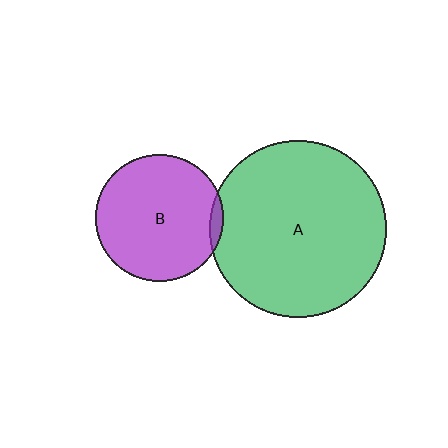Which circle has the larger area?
Circle A (green).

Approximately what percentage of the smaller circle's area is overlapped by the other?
Approximately 5%.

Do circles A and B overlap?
Yes.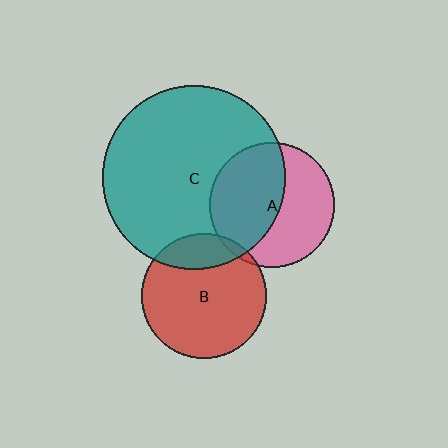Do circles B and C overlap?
Yes.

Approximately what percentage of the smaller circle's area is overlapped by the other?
Approximately 20%.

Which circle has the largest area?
Circle C (teal).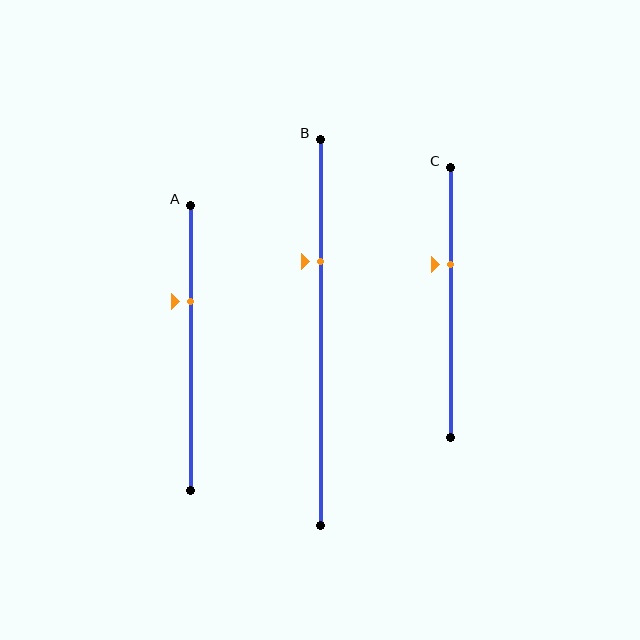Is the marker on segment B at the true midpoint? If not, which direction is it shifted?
No, the marker on segment B is shifted upward by about 18% of the segment length.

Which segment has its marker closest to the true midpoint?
Segment C has its marker closest to the true midpoint.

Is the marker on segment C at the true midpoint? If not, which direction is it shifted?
No, the marker on segment C is shifted upward by about 14% of the segment length.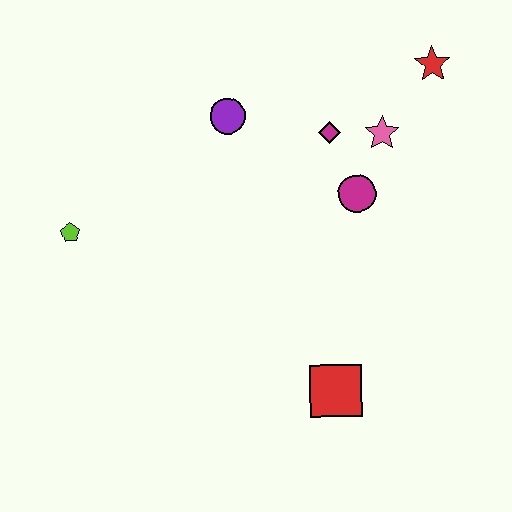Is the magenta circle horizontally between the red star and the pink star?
No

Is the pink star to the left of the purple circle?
No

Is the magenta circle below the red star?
Yes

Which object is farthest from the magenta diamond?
The lime pentagon is farthest from the magenta diamond.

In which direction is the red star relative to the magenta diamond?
The red star is to the right of the magenta diamond.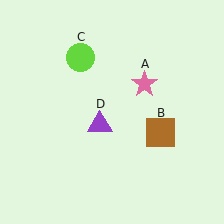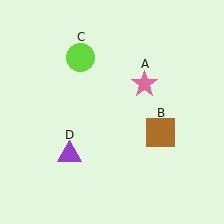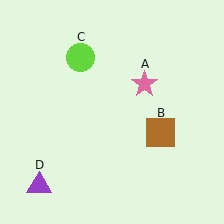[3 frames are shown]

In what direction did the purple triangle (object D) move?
The purple triangle (object D) moved down and to the left.